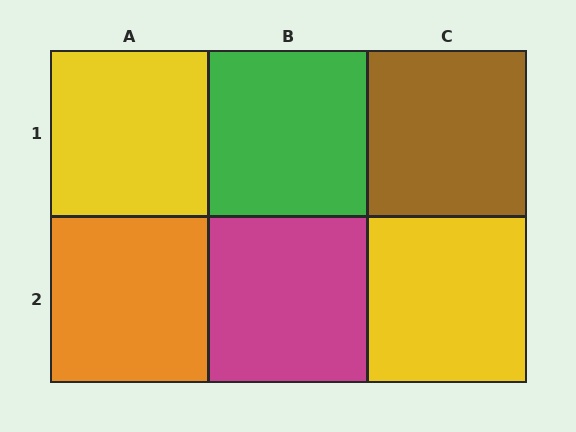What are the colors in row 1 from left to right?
Yellow, green, brown.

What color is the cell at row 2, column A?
Orange.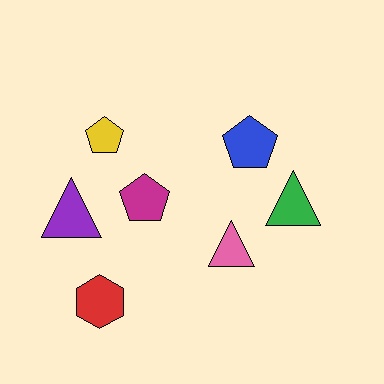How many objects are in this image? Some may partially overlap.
There are 7 objects.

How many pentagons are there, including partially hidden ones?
There are 3 pentagons.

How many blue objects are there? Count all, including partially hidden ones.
There is 1 blue object.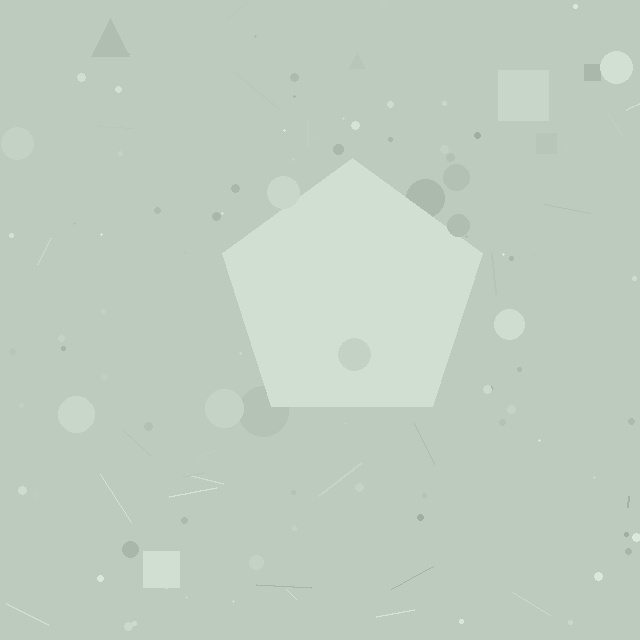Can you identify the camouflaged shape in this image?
The camouflaged shape is a pentagon.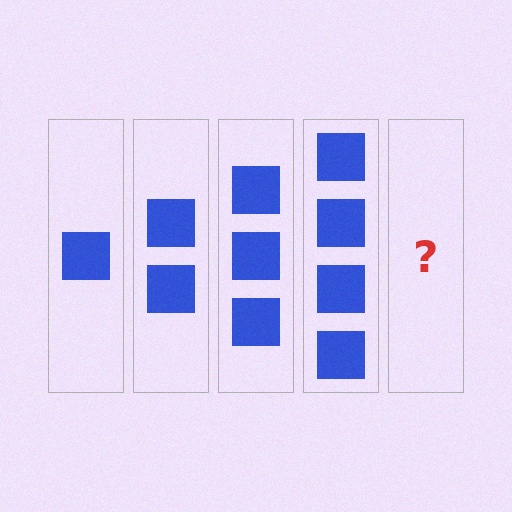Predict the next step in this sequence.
The next step is 5 squares.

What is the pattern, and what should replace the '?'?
The pattern is that each step adds one more square. The '?' should be 5 squares.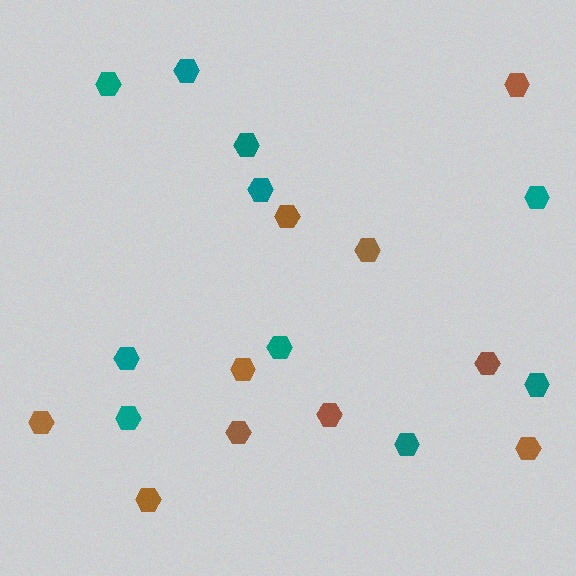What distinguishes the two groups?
There are 2 groups: one group of brown hexagons (10) and one group of teal hexagons (10).